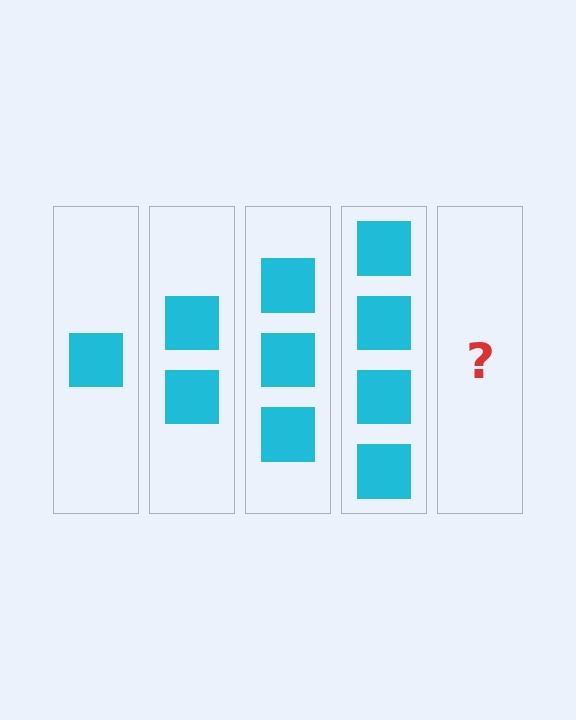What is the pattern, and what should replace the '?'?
The pattern is that each step adds one more square. The '?' should be 5 squares.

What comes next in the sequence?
The next element should be 5 squares.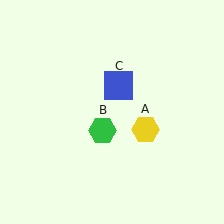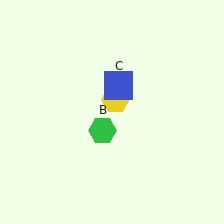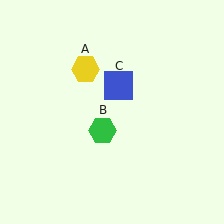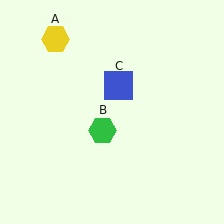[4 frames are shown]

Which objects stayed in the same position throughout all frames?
Green hexagon (object B) and blue square (object C) remained stationary.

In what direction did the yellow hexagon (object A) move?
The yellow hexagon (object A) moved up and to the left.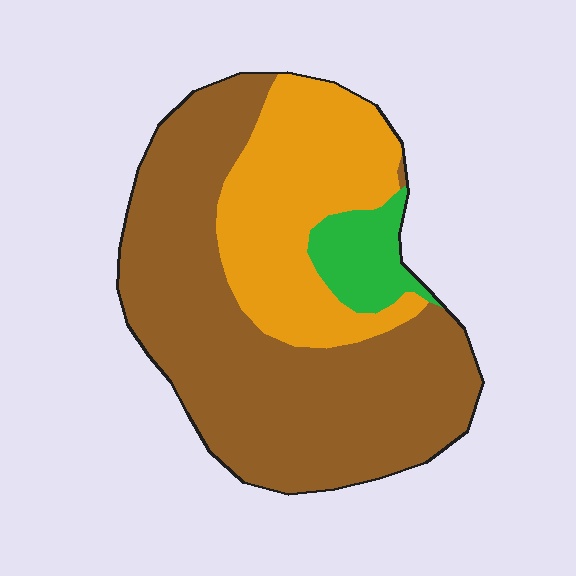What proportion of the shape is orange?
Orange covers 31% of the shape.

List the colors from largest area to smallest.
From largest to smallest: brown, orange, green.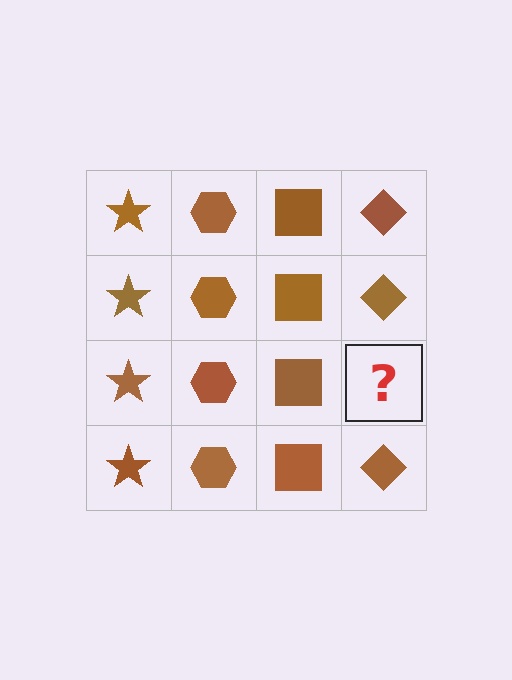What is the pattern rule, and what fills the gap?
The rule is that each column has a consistent shape. The gap should be filled with a brown diamond.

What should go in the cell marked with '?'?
The missing cell should contain a brown diamond.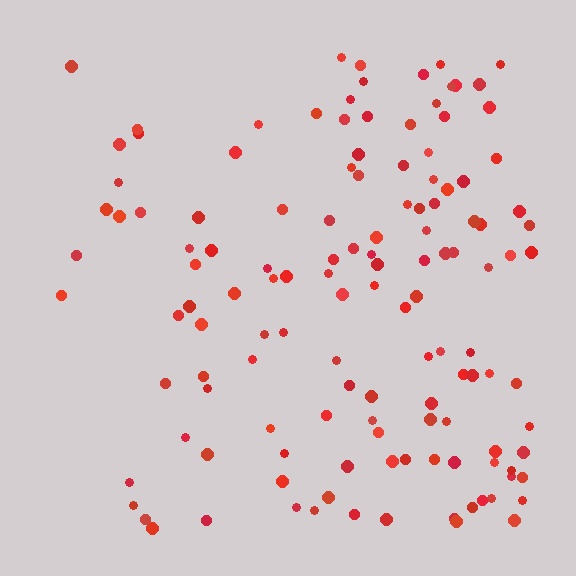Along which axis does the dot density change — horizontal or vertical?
Horizontal.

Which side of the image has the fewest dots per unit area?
The left.